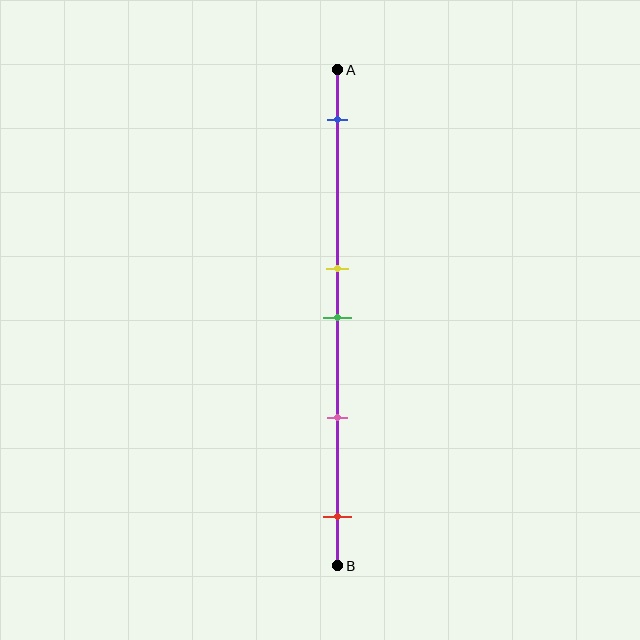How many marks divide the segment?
There are 5 marks dividing the segment.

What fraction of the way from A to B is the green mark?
The green mark is approximately 50% (0.5) of the way from A to B.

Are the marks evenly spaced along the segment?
No, the marks are not evenly spaced.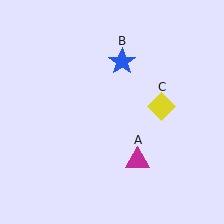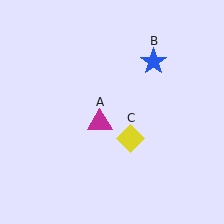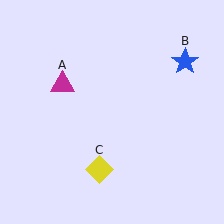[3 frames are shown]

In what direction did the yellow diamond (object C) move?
The yellow diamond (object C) moved down and to the left.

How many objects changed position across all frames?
3 objects changed position: magenta triangle (object A), blue star (object B), yellow diamond (object C).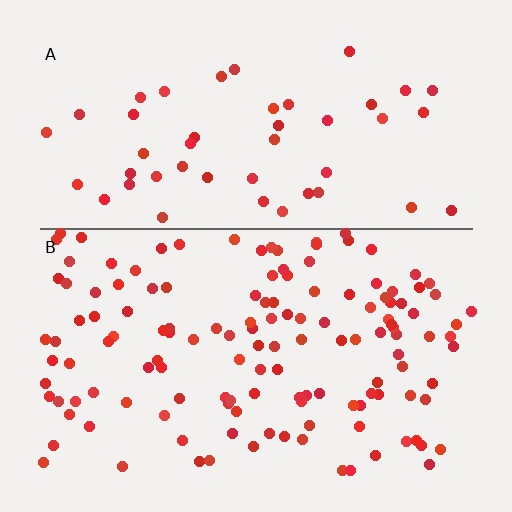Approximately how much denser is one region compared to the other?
Approximately 2.8× — region B over region A.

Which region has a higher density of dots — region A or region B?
B (the bottom).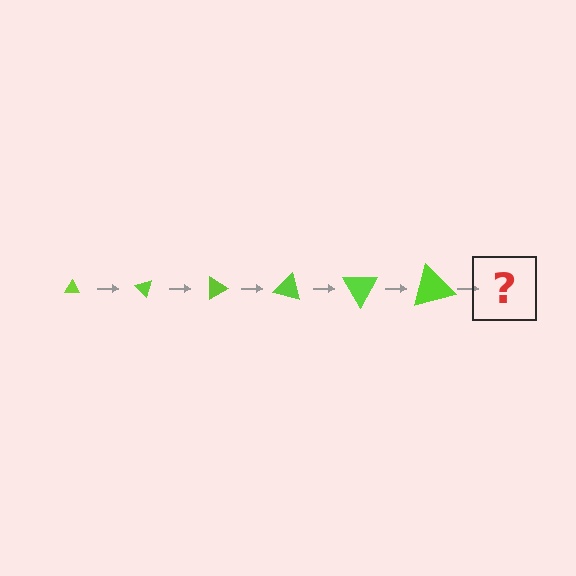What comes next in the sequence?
The next element should be a triangle, larger than the previous one and rotated 270 degrees from the start.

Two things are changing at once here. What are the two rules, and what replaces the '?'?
The two rules are that the triangle grows larger each step and it rotates 45 degrees each step. The '?' should be a triangle, larger than the previous one and rotated 270 degrees from the start.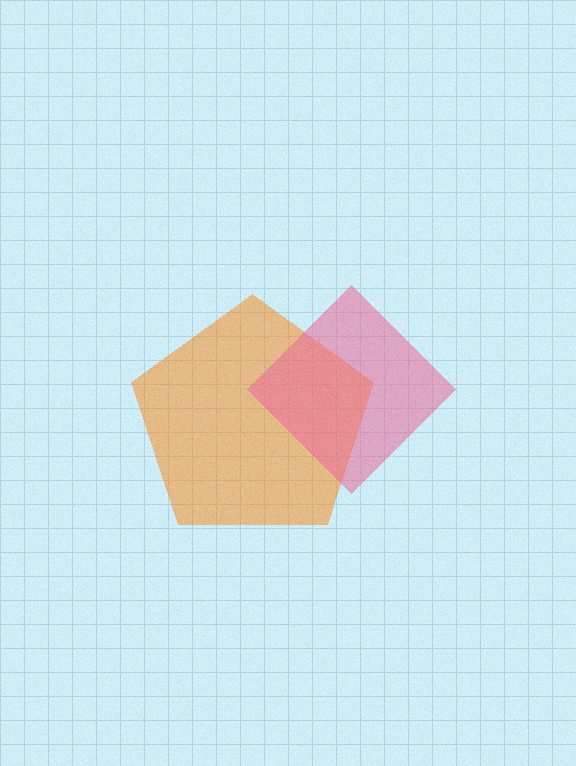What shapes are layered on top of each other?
The layered shapes are: an orange pentagon, a pink diamond.